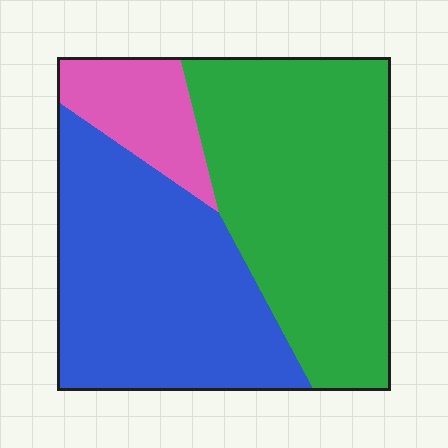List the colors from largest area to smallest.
From largest to smallest: green, blue, pink.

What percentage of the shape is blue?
Blue covers about 40% of the shape.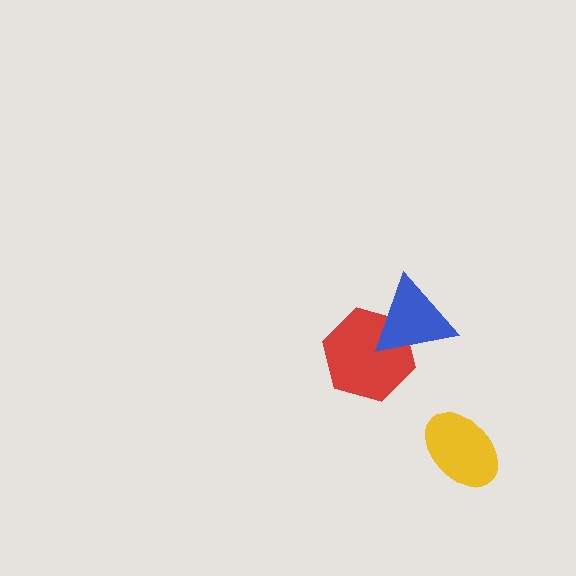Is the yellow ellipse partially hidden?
No, no other shape covers it.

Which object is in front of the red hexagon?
The blue triangle is in front of the red hexagon.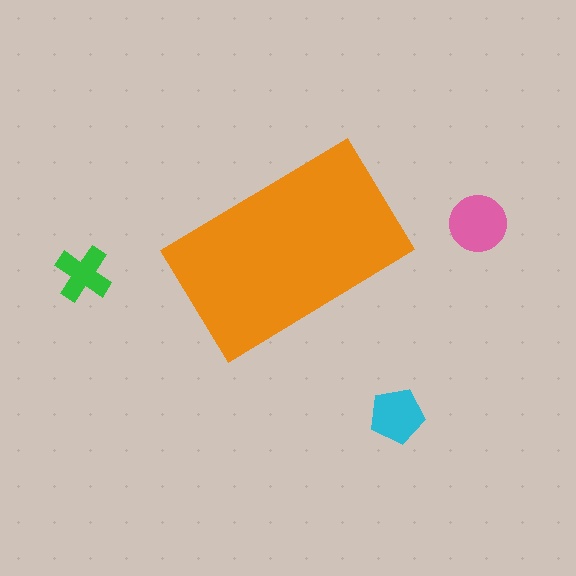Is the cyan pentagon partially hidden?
No, the cyan pentagon is fully visible.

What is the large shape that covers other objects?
An orange rectangle.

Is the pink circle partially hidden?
No, the pink circle is fully visible.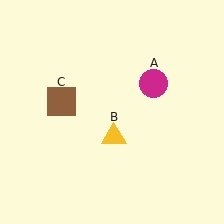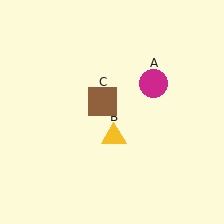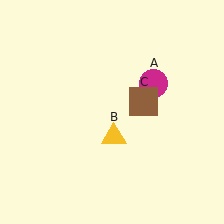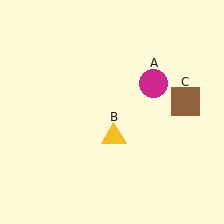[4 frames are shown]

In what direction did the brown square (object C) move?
The brown square (object C) moved right.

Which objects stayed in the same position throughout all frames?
Magenta circle (object A) and yellow triangle (object B) remained stationary.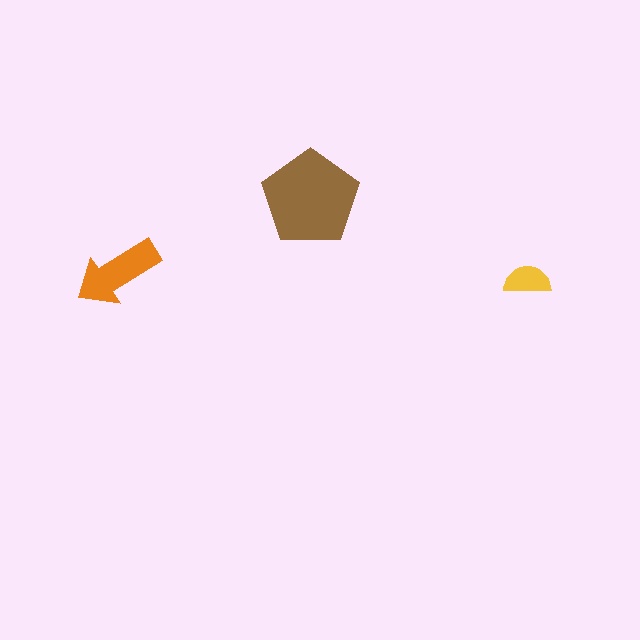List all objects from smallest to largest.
The yellow semicircle, the orange arrow, the brown pentagon.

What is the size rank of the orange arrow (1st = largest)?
2nd.